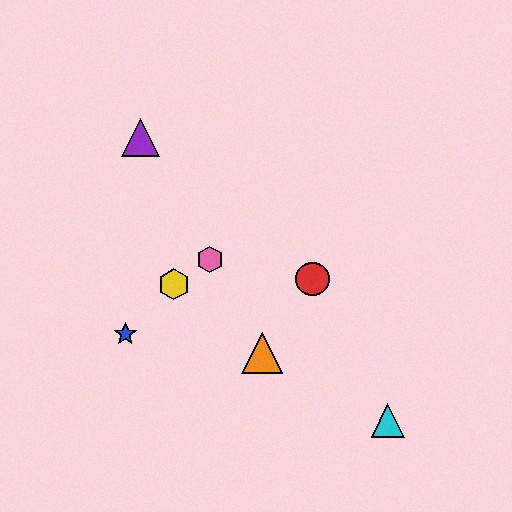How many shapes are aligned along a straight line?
4 shapes (the green triangle, the purple triangle, the orange triangle, the pink hexagon) are aligned along a straight line.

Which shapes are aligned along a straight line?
The green triangle, the purple triangle, the orange triangle, the pink hexagon are aligned along a straight line.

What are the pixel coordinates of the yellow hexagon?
The yellow hexagon is at (174, 284).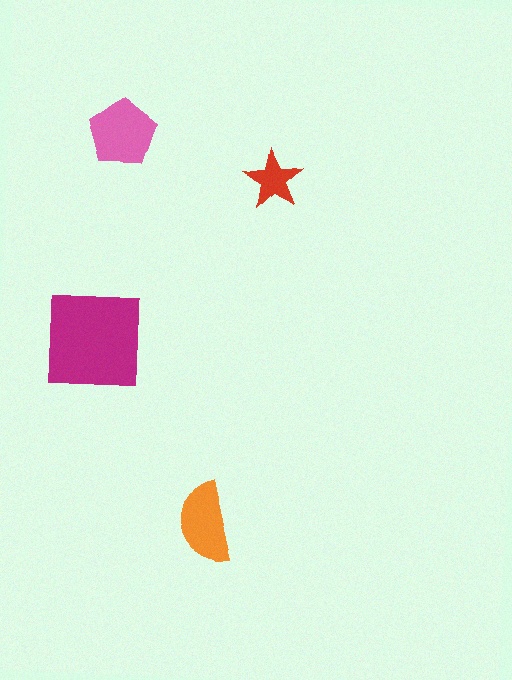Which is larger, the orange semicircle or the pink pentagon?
The pink pentagon.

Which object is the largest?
The magenta square.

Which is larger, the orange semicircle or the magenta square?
The magenta square.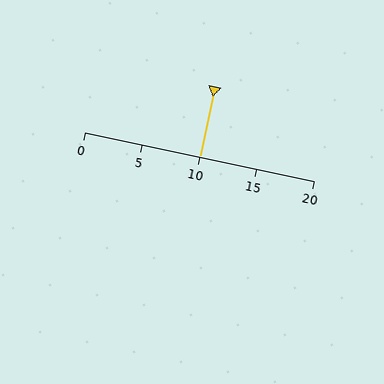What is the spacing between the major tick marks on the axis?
The major ticks are spaced 5 apart.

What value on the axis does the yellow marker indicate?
The marker indicates approximately 10.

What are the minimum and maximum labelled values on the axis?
The axis runs from 0 to 20.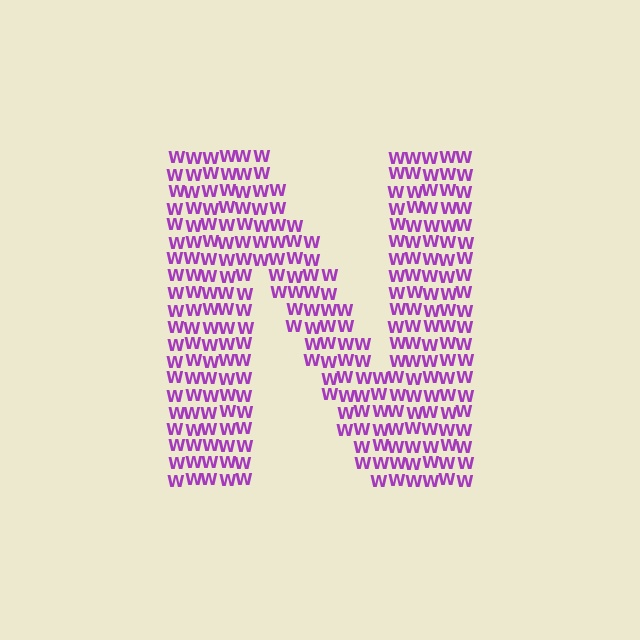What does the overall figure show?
The overall figure shows the letter N.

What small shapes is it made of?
It is made of small letter W's.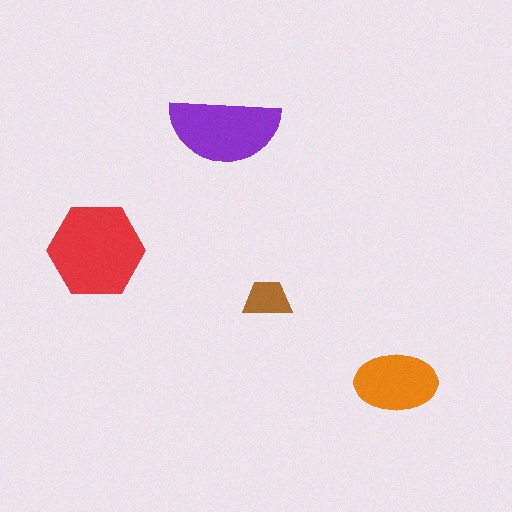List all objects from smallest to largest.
The brown trapezoid, the orange ellipse, the purple semicircle, the red hexagon.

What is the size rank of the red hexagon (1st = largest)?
1st.